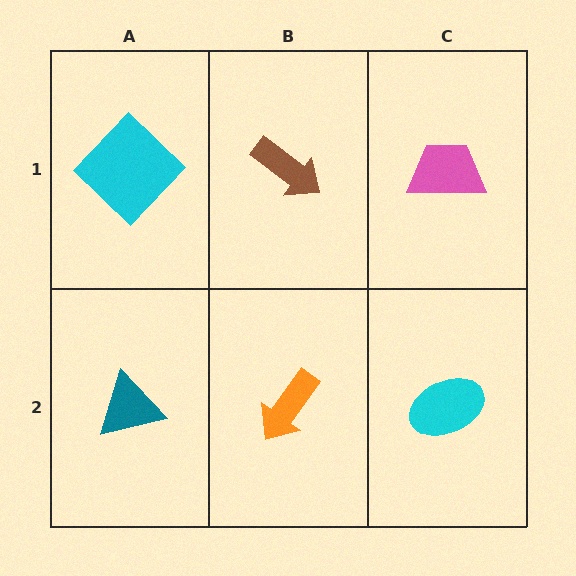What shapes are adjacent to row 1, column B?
An orange arrow (row 2, column B), a cyan diamond (row 1, column A), a pink trapezoid (row 1, column C).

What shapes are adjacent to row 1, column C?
A cyan ellipse (row 2, column C), a brown arrow (row 1, column B).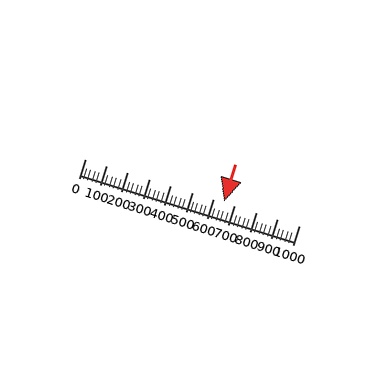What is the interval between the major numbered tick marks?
The major tick marks are spaced 100 units apart.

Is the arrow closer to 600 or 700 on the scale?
The arrow is closer to 600.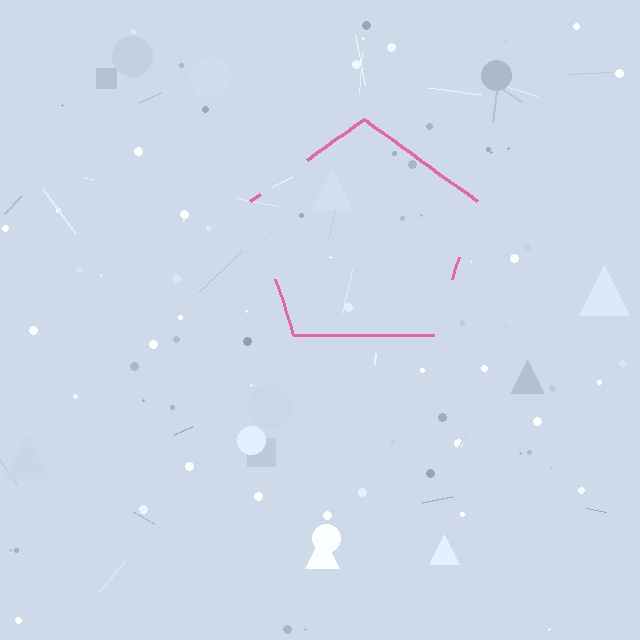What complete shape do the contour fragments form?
The contour fragments form a pentagon.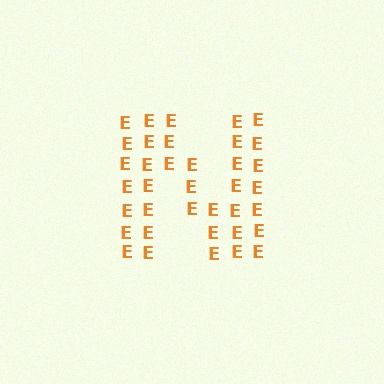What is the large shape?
The large shape is the letter N.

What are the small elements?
The small elements are letter E's.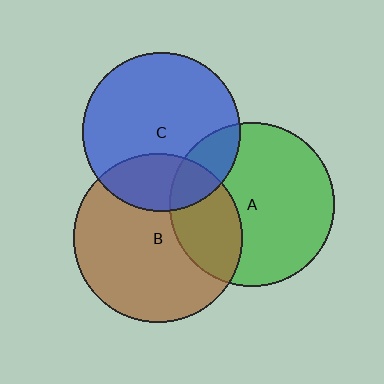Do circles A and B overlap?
Yes.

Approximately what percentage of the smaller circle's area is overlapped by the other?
Approximately 30%.